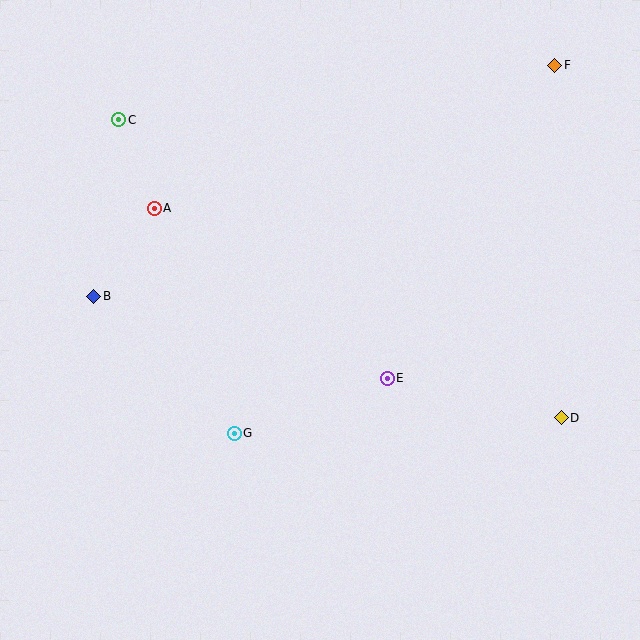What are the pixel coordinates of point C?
Point C is at (119, 120).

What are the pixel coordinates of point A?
Point A is at (154, 208).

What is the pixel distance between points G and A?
The distance between G and A is 239 pixels.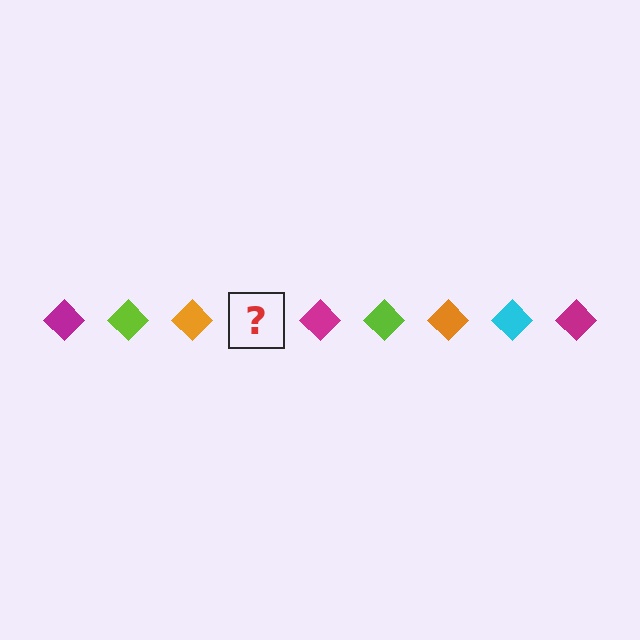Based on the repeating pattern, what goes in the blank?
The blank should be a cyan diamond.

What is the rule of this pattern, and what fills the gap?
The rule is that the pattern cycles through magenta, lime, orange, cyan diamonds. The gap should be filled with a cyan diamond.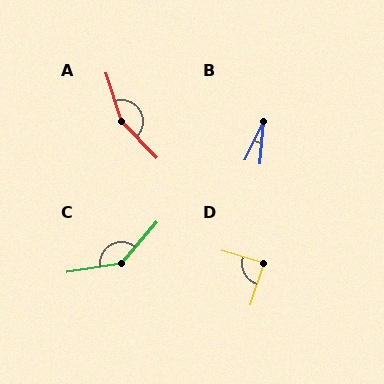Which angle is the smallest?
B, at approximately 21 degrees.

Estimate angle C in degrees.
Approximately 140 degrees.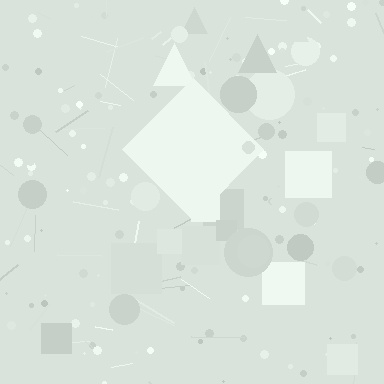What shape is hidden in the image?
A diamond is hidden in the image.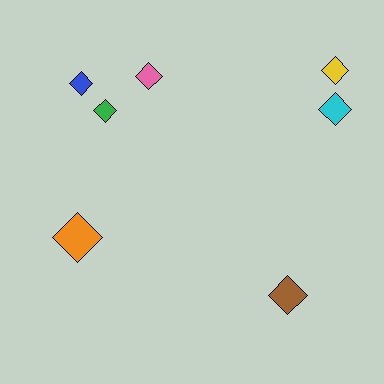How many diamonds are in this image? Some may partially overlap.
There are 7 diamonds.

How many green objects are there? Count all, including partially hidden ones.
There is 1 green object.